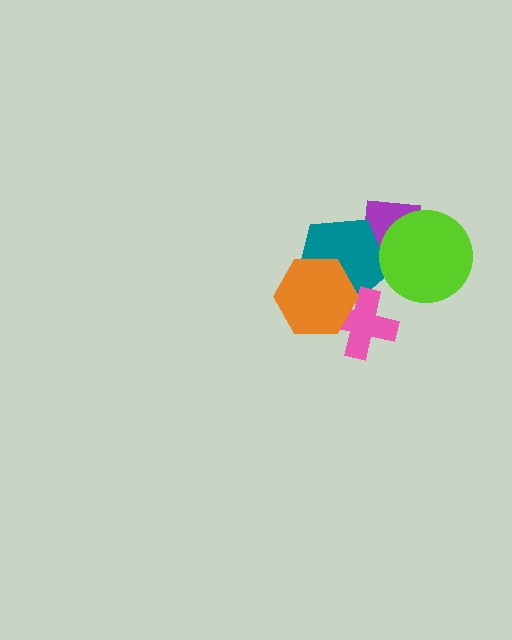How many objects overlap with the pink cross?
3 objects overlap with the pink cross.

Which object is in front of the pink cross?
The orange hexagon is in front of the pink cross.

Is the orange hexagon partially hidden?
No, no other shape covers it.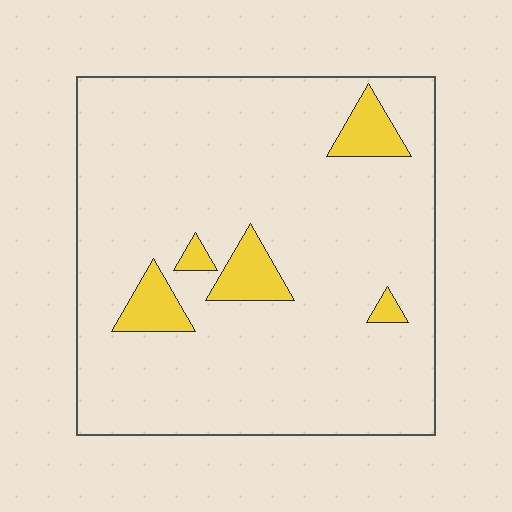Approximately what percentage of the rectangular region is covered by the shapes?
Approximately 10%.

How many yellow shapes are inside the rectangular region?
5.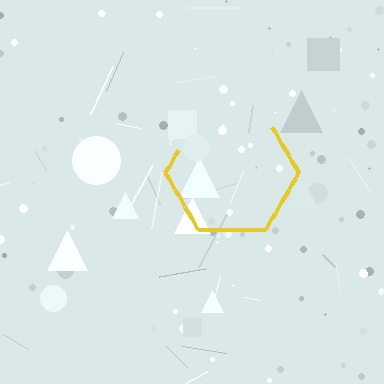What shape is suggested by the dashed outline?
The dashed outline suggests a hexagon.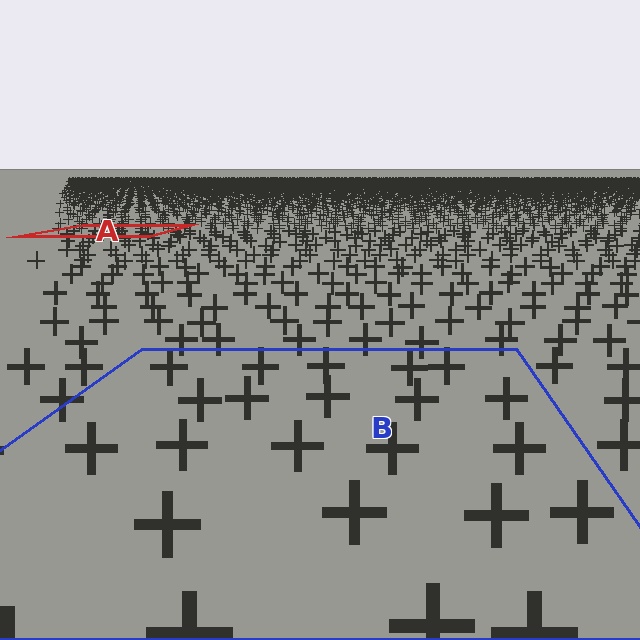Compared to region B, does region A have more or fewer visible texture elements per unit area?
Region A has more texture elements per unit area — they are packed more densely because it is farther away.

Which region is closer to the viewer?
Region B is closer. The texture elements there are larger and more spread out.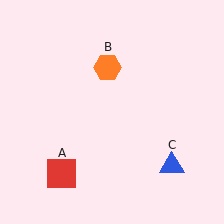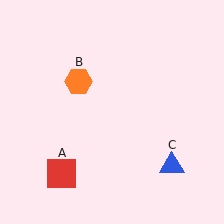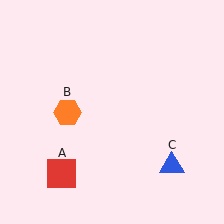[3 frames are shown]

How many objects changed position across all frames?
1 object changed position: orange hexagon (object B).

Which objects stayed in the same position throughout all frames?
Red square (object A) and blue triangle (object C) remained stationary.